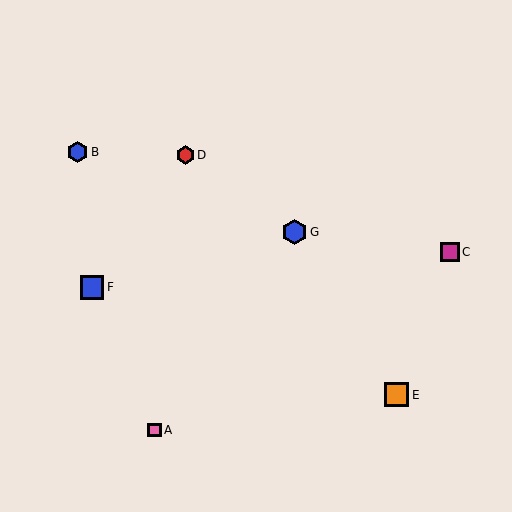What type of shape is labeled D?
Shape D is a red hexagon.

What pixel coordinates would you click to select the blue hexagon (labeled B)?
Click at (78, 152) to select the blue hexagon B.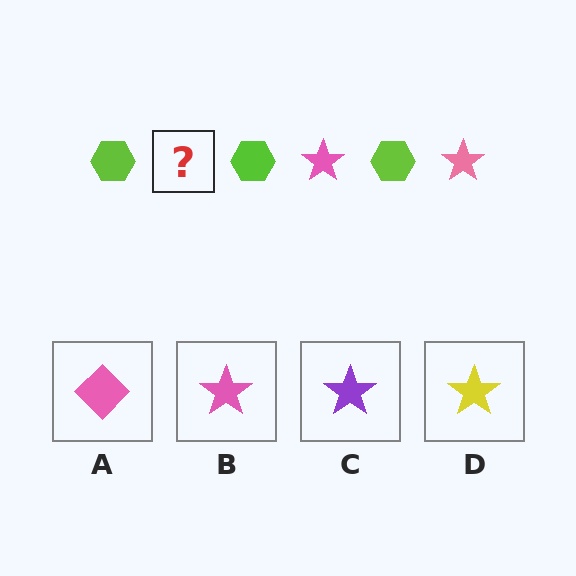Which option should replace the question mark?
Option B.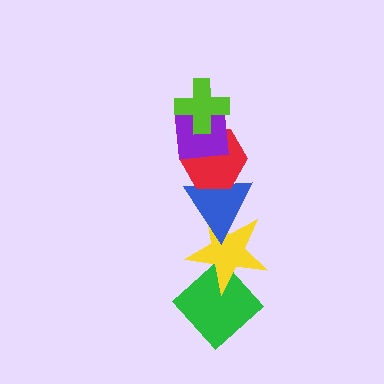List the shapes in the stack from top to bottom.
From top to bottom: the lime cross, the purple square, the red hexagon, the blue triangle, the yellow star, the green diamond.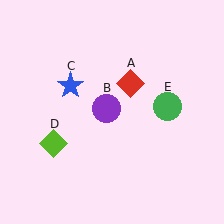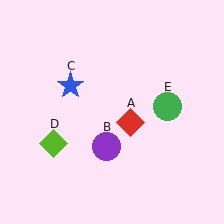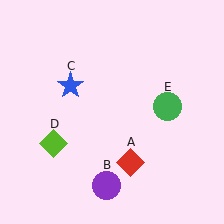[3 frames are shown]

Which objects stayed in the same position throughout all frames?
Blue star (object C) and lime diamond (object D) and green circle (object E) remained stationary.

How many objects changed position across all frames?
2 objects changed position: red diamond (object A), purple circle (object B).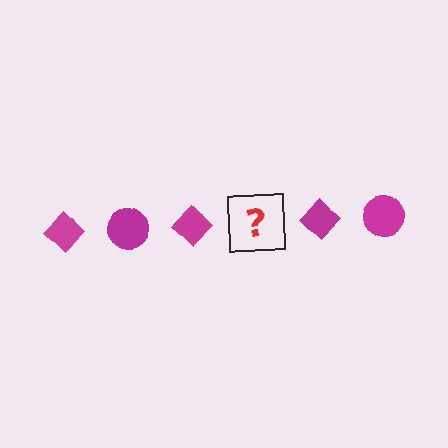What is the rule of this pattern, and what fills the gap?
The rule is that the pattern cycles through diamond, circle shapes in magenta. The gap should be filled with a magenta circle.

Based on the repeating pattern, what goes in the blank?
The blank should be a magenta circle.